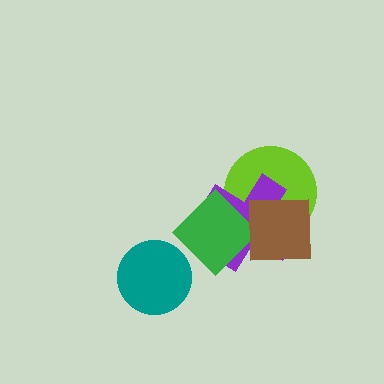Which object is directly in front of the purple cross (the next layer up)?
The green diamond is directly in front of the purple cross.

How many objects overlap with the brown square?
3 objects overlap with the brown square.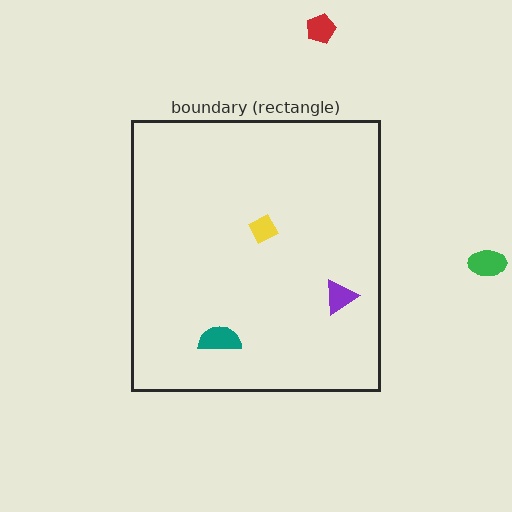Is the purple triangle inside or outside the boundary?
Inside.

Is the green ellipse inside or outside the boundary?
Outside.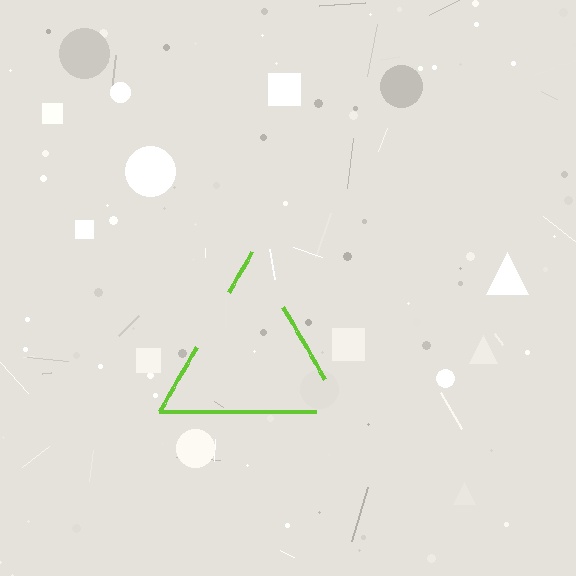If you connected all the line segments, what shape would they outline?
They would outline a triangle.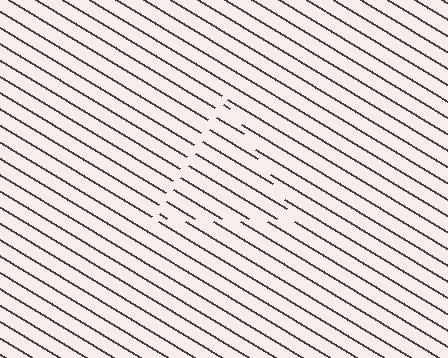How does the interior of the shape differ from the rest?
The interior of the shape contains the same grating, shifted by half a period — the contour is defined by the phase discontinuity where line-ends from the inner and outer gratings abut.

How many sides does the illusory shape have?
3 sides — the line-ends trace a triangle.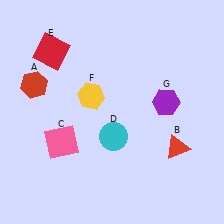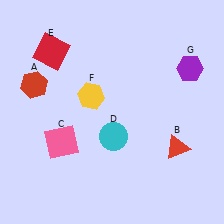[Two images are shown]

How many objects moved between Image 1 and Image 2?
1 object moved between the two images.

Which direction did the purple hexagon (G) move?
The purple hexagon (G) moved up.